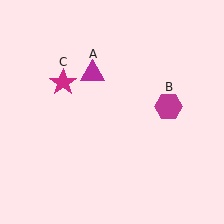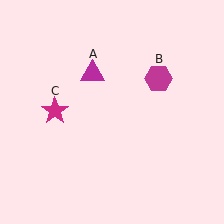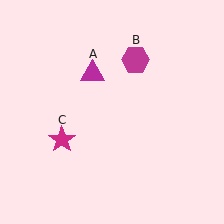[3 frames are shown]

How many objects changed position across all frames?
2 objects changed position: magenta hexagon (object B), magenta star (object C).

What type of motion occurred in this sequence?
The magenta hexagon (object B), magenta star (object C) rotated counterclockwise around the center of the scene.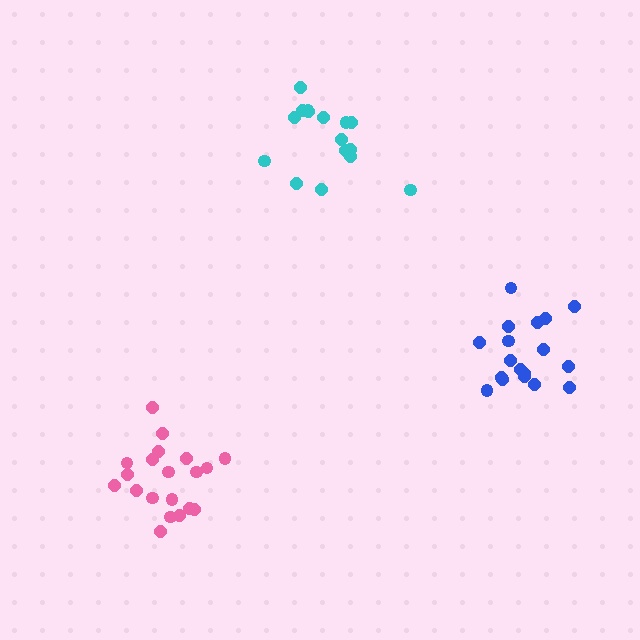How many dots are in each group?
Group 1: 20 dots, Group 2: 16 dots, Group 3: 18 dots (54 total).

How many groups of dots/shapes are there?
There are 3 groups.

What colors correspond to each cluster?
The clusters are colored: pink, cyan, blue.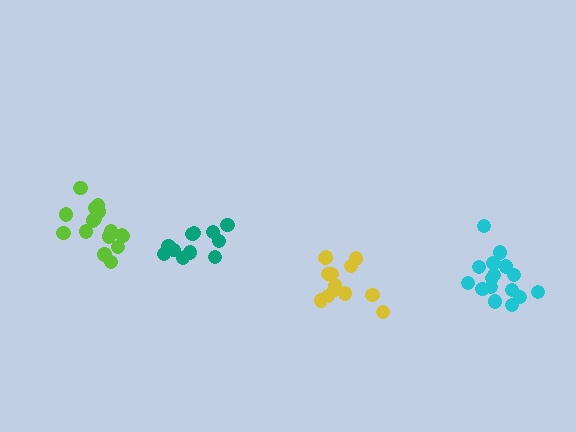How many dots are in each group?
Group 1: 16 dots, Group 2: 16 dots, Group 3: 13 dots, Group 4: 11 dots (56 total).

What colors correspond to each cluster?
The clusters are colored: lime, cyan, yellow, teal.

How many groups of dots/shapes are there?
There are 4 groups.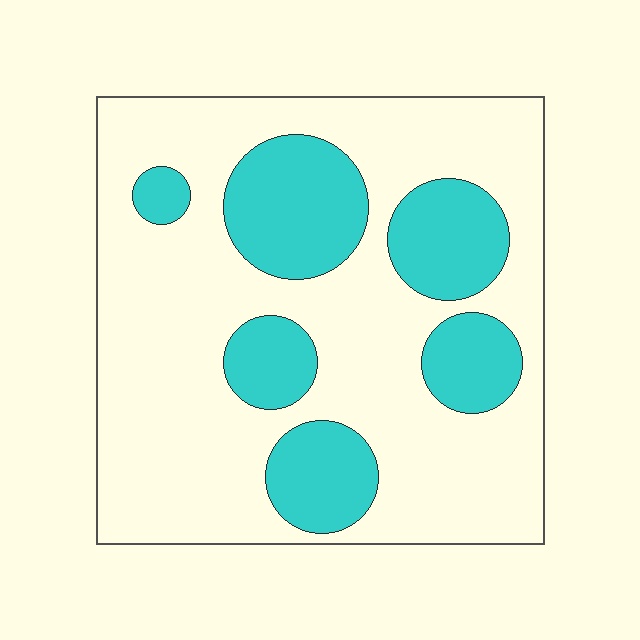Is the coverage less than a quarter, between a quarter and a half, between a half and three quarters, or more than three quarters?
Between a quarter and a half.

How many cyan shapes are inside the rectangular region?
6.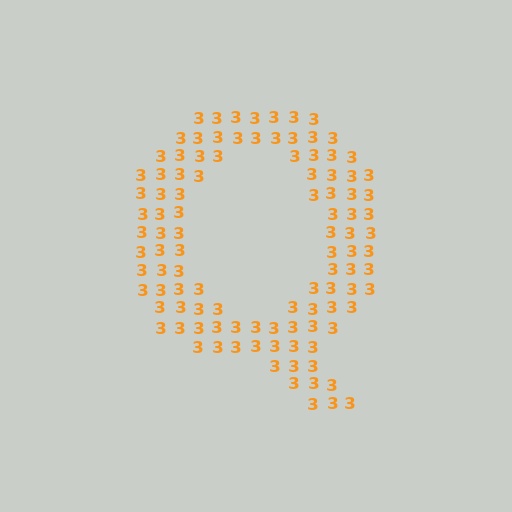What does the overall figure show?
The overall figure shows the letter Q.